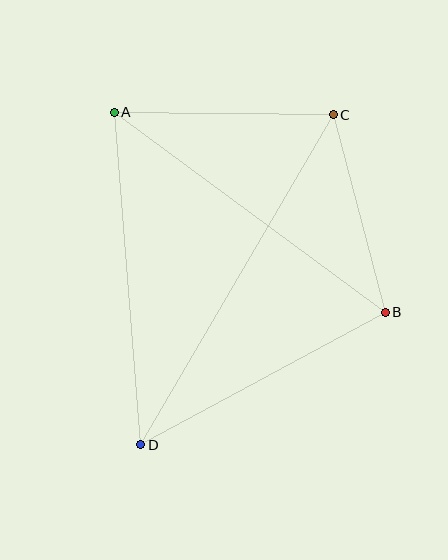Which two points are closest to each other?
Points B and C are closest to each other.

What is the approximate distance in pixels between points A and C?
The distance between A and C is approximately 219 pixels.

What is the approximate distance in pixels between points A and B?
The distance between A and B is approximately 337 pixels.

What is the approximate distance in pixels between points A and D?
The distance between A and D is approximately 333 pixels.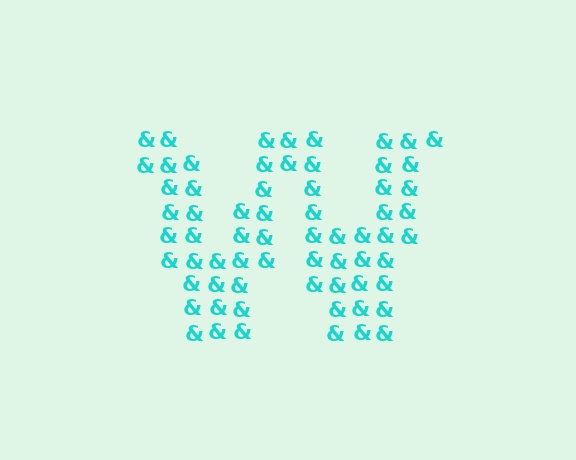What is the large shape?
The large shape is the letter W.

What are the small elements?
The small elements are ampersands.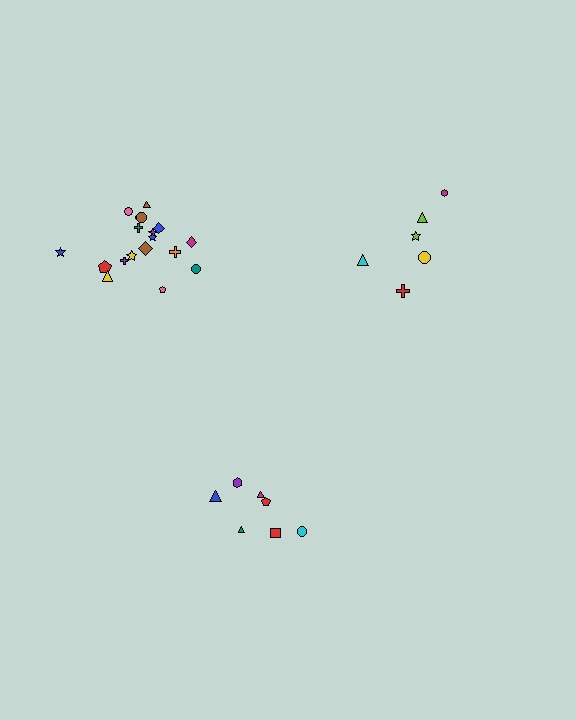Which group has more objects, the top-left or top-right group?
The top-left group.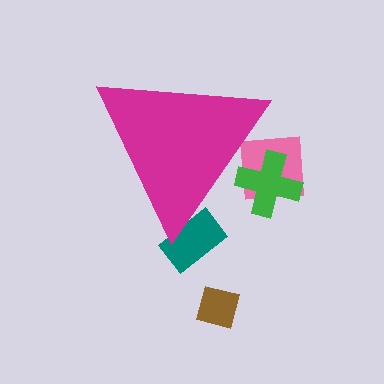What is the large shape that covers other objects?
A magenta triangle.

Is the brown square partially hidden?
No, the brown square is fully visible.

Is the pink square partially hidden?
Yes, the pink square is partially hidden behind the magenta triangle.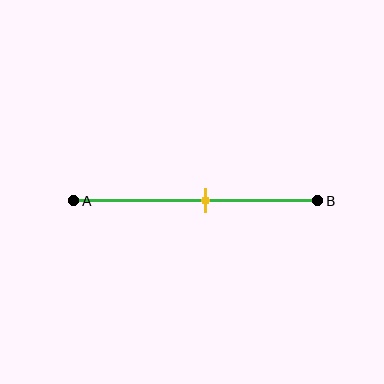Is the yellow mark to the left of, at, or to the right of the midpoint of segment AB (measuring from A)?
The yellow mark is to the right of the midpoint of segment AB.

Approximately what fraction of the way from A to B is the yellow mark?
The yellow mark is approximately 55% of the way from A to B.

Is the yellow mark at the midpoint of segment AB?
No, the mark is at about 55% from A, not at the 50% midpoint.